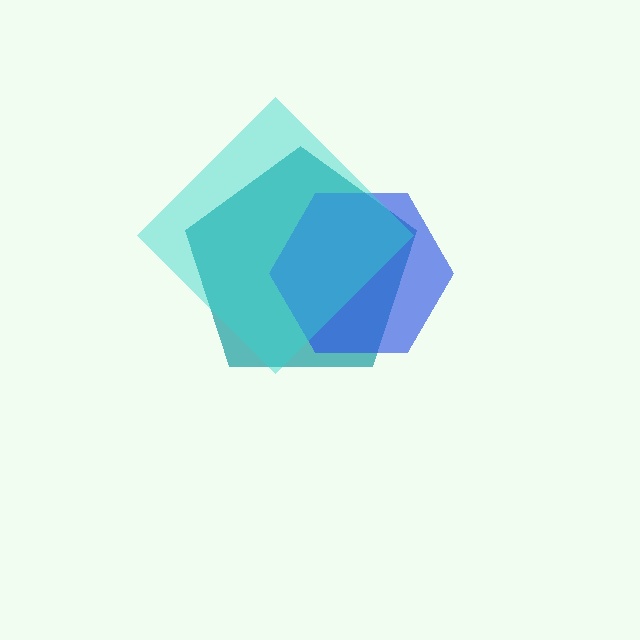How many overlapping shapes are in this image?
There are 3 overlapping shapes in the image.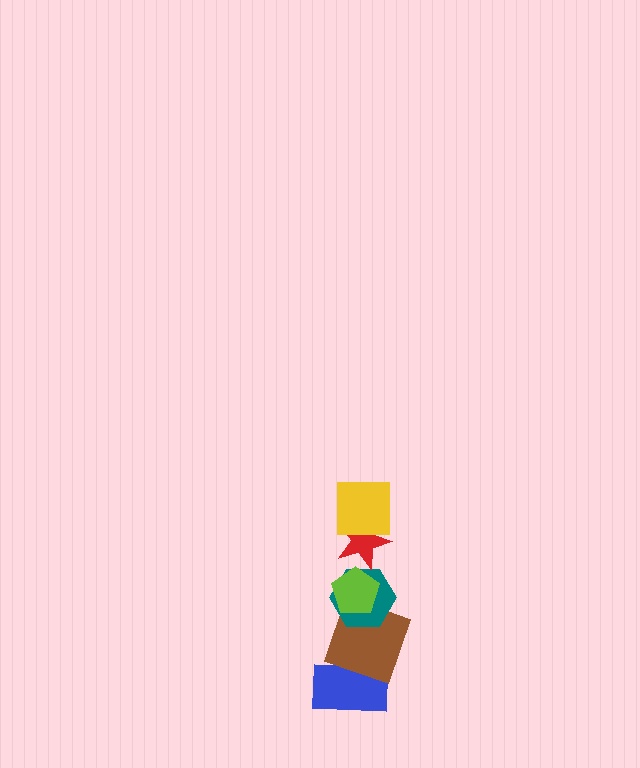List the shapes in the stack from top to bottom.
From top to bottom: the yellow square, the red star, the lime pentagon, the teal hexagon, the brown square, the blue rectangle.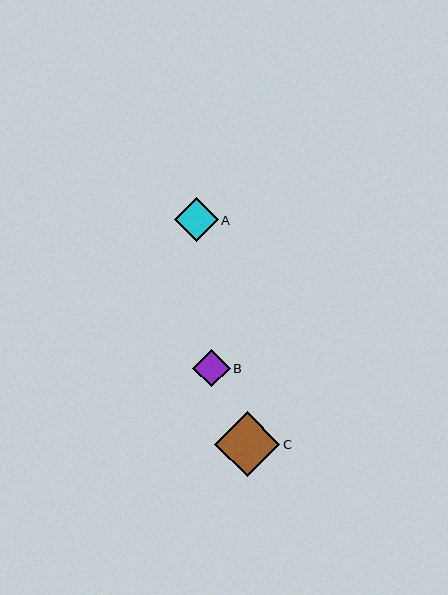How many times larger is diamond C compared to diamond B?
Diamond C is approximately 1.7 times the size of diamond B.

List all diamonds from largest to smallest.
From largest to smallest: C, A, B.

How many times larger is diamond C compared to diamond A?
Diamond C is approximately 1.5 times the size of diamond A.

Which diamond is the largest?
Diamond C is the largest with a size of approximately 65 pixels.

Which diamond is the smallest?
Diamond B is the smallest with a size of approximately 38 pixels.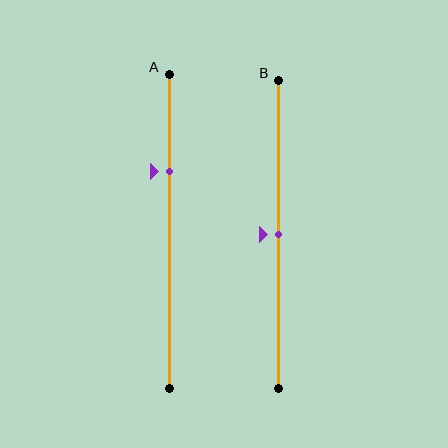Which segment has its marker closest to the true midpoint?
Segment B has its marker closest to the true midpoint.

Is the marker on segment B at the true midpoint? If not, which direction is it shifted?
Yes, the marker on segment B is at the true midpoint.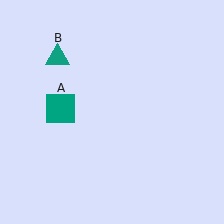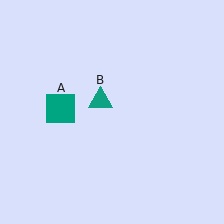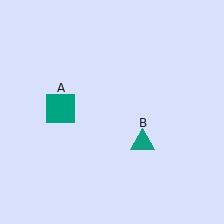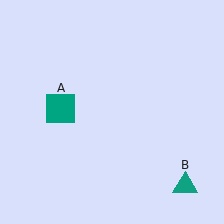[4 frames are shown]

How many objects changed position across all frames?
1 object changed position: teal triangle (object B).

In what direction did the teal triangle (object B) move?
The teal triangle (object B) moved down and to the right.